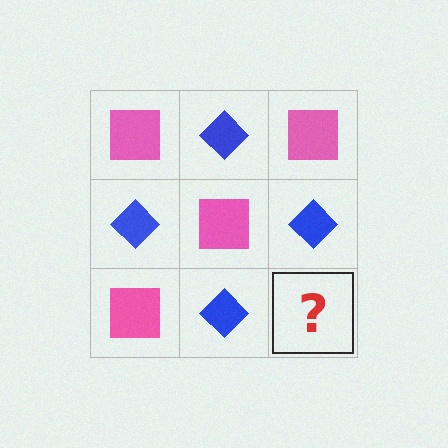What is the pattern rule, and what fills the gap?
The rule is that it alternates pink square and blue diamond in a checkerboard pattern. The gap should be filled with a pink square.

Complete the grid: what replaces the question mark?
The question mark should be replaced with a pink square.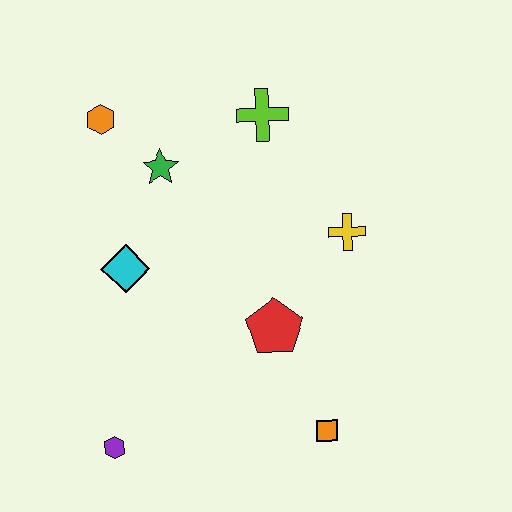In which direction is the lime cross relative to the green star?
The lime cross is to the right of the green star.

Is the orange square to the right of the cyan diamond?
Yes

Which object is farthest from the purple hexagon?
The lime cross is farthest from the purple hexagon.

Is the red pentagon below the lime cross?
Yes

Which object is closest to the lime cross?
The green star is closest to the lime cross.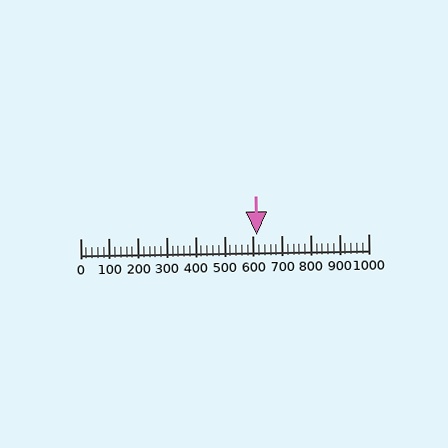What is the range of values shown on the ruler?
The ruler shows values from 0 to 1000.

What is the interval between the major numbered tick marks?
The major tick marks are spaced 100 units apart.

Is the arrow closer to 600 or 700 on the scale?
The arrow is closer to 600.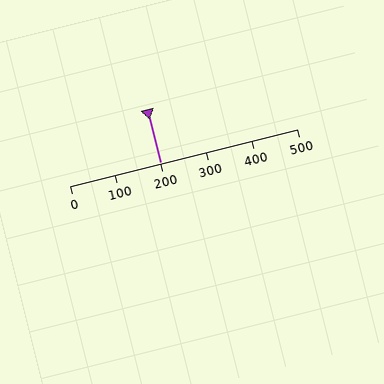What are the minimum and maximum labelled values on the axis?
The axis runs from 0 to 500.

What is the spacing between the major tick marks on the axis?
The major ticks are spaced 100 apart.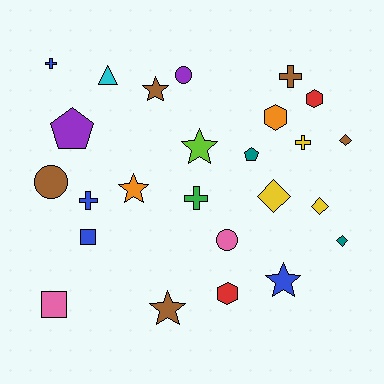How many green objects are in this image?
There is 1 green object.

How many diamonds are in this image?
There are 4 diamonds.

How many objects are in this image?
There are 25 objects.